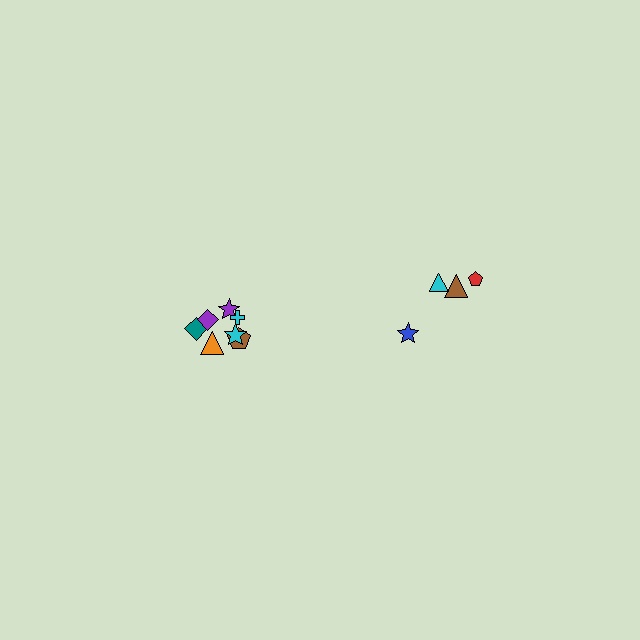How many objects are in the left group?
There are 7 objects.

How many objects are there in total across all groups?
There are 11 objects.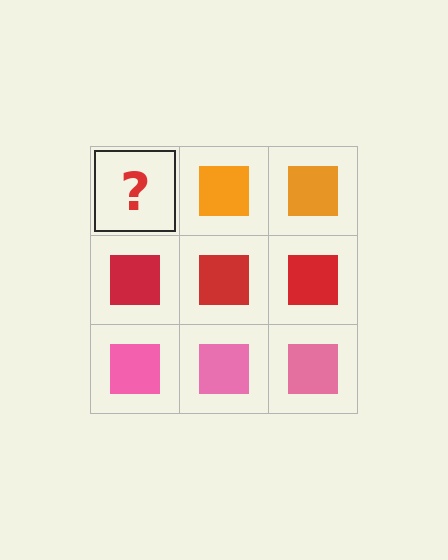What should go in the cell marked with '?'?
The missing cell should contain an orange square.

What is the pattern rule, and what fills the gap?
The rule is that each row has a consistent color. The gap should be filled with an orange square.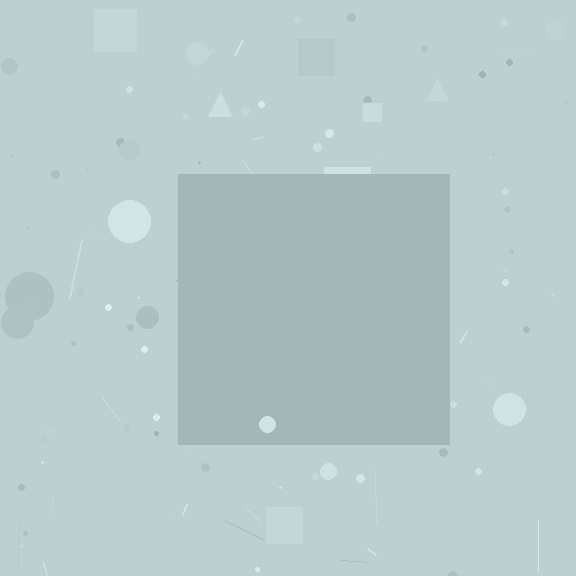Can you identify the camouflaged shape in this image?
The camouflaged shape is a square.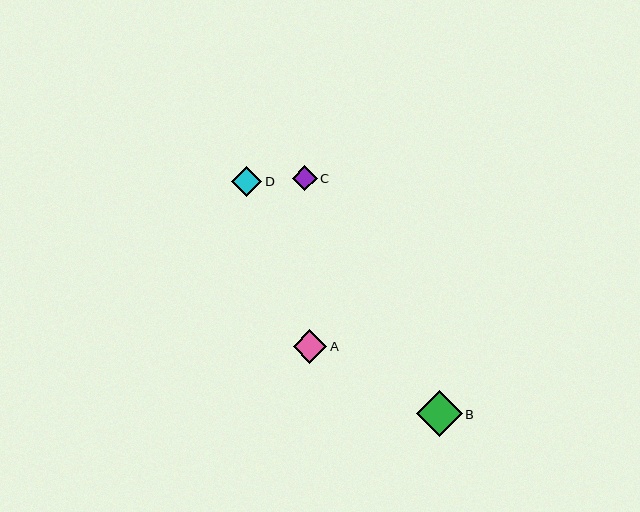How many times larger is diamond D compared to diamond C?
Diamond D is approximately 1.2 times the size of diamond C.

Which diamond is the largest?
Diamond B is the largest with a size of approximately 46 pixels.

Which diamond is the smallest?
Diamond C is the smallest with a size of approximately 24 pixels.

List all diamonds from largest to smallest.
From largest to smallest: B, A, D, C.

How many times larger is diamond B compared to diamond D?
Diamond B is approximately 1.5 times the size of diamond D.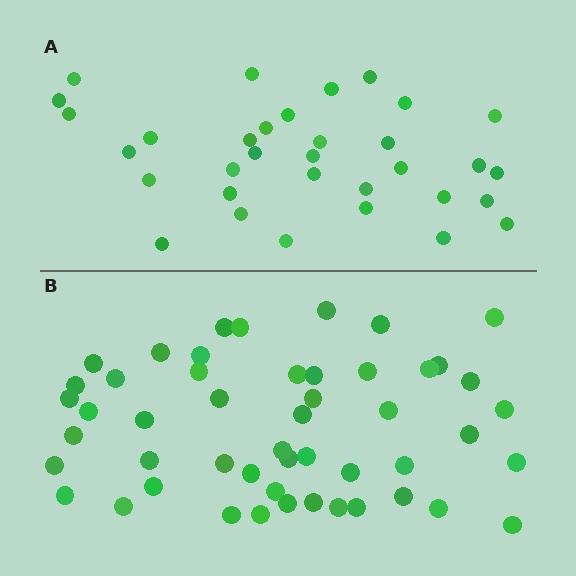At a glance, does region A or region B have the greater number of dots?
Region B (the bottom region) has more dots.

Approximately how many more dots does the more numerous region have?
Region B has approximately 15 more dots than region A.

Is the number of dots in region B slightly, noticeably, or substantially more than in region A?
Region B has substantially more. The ratio is roughly 1.5 to 1.